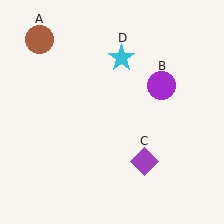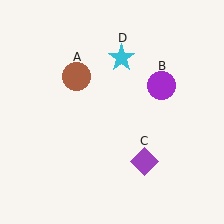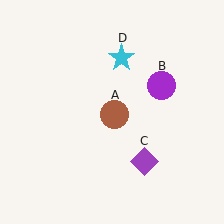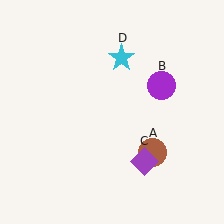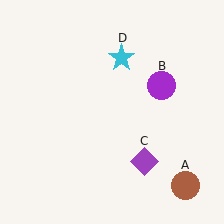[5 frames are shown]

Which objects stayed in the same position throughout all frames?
Purple circle (object B) and purple diamond (object C) and cyan star (object D) remained stationary.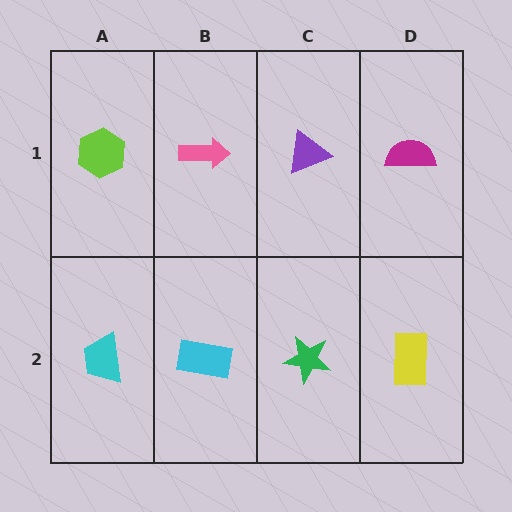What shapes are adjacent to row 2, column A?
A lime hexagon (row 1, column A), a cyan rectangle (row 2, column B).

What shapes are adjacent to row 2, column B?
A pink arrow (row 1, column B), a cyan trapezoid (row 2, column A), a green star (row 2, column C).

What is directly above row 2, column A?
A lime hexagon.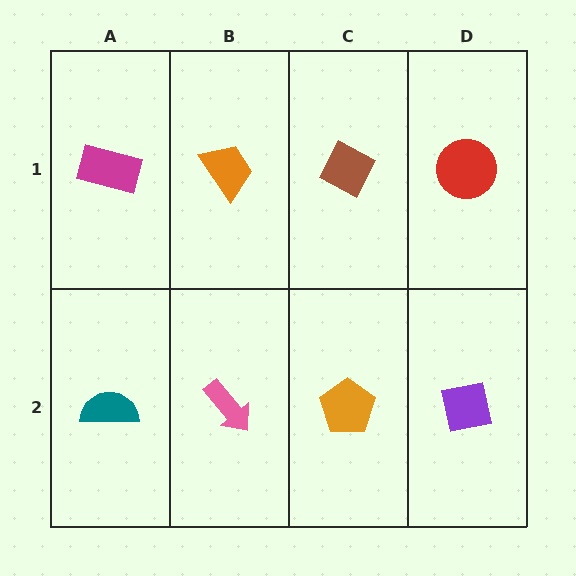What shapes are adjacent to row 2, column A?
A magenta rectangle (row 1, column A), a pink arrow (row 2, column B).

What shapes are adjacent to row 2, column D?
A red circle (row 1, column D), an orange pentagon (row 2, column C).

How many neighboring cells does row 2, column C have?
3.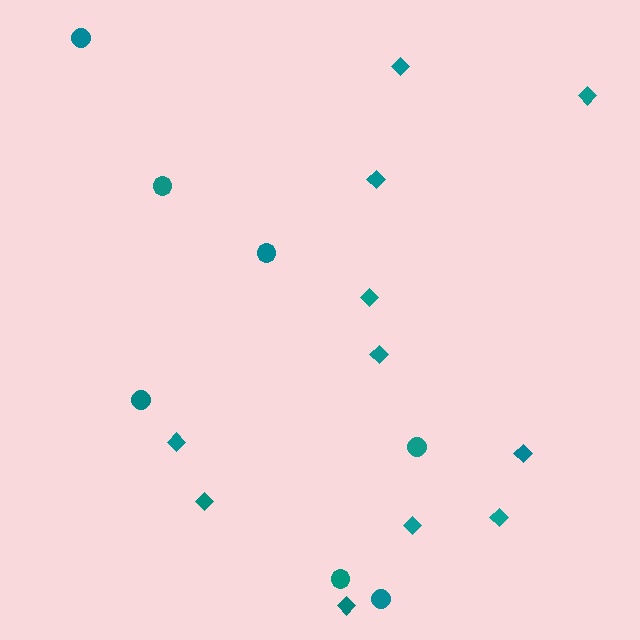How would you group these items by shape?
There are 2 groups: one group of circles (7) and one group of diamonds (11).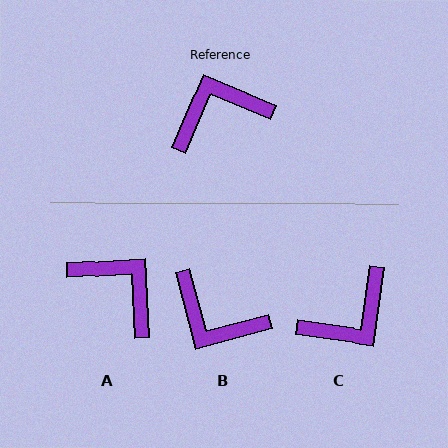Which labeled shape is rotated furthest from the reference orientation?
C, about 165 degrees away.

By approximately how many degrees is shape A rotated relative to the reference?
Approximately 64 degrees clockwise.